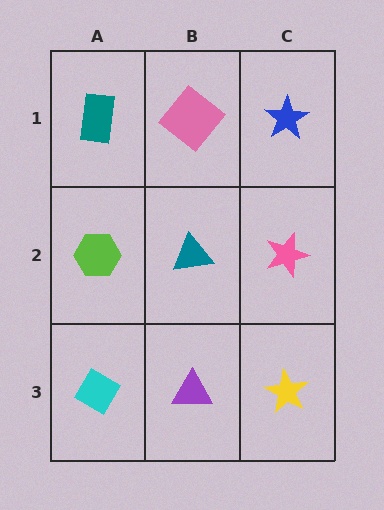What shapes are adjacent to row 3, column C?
A pink star (row 2, column C), a purple triangle (row 3, column B).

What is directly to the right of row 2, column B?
A pink star.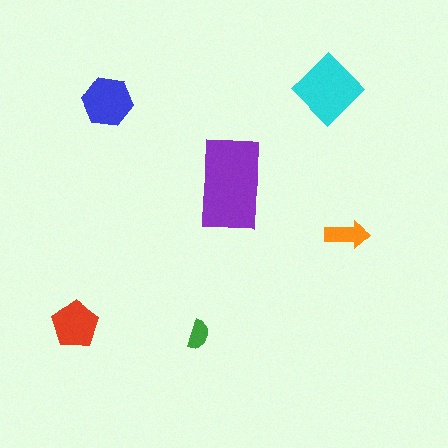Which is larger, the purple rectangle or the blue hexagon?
The purple rectangle.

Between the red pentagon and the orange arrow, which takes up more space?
The red pentagon.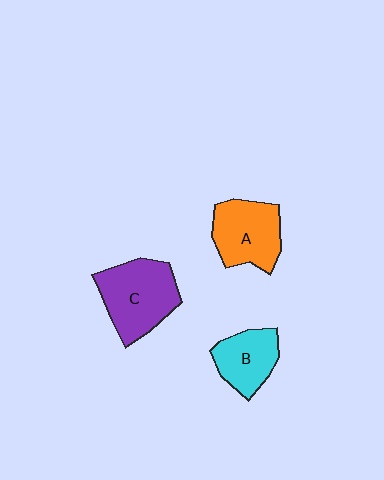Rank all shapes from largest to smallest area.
From largest to smallest: C (purple), A (orange), B (cyan).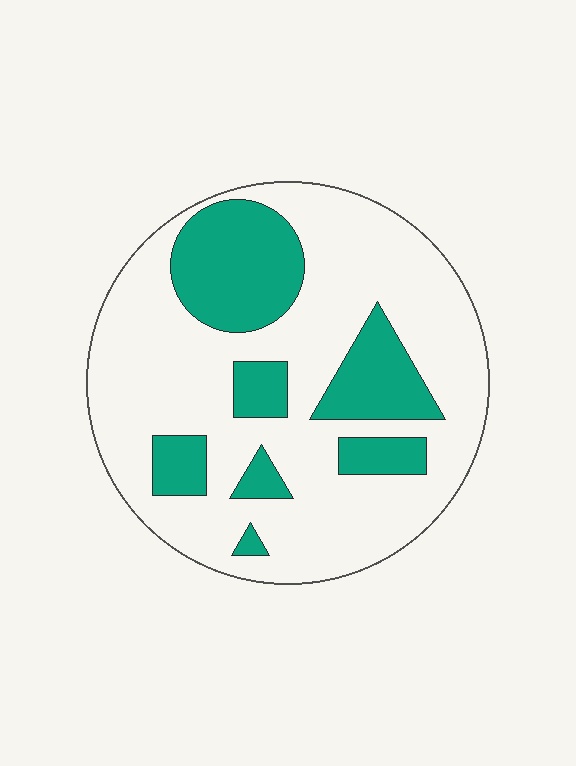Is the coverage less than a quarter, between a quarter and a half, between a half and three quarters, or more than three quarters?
Between a quarter and a half.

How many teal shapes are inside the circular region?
7.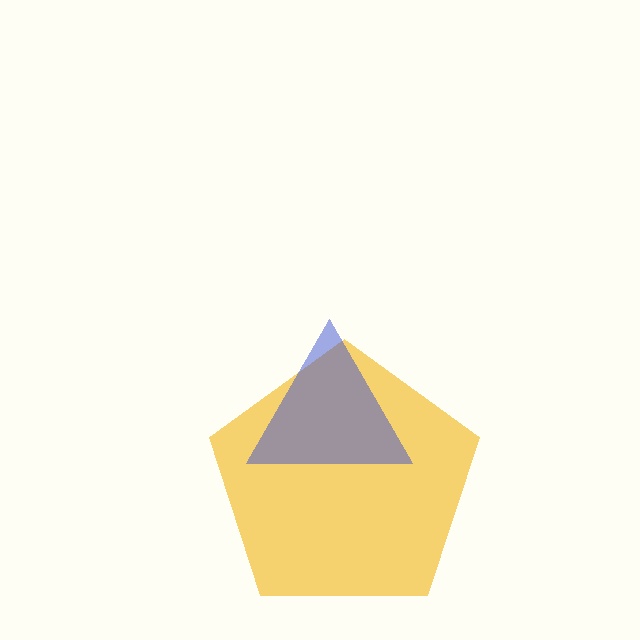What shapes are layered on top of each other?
The layered shapes are: a yellow pentagon, a blue triangle.